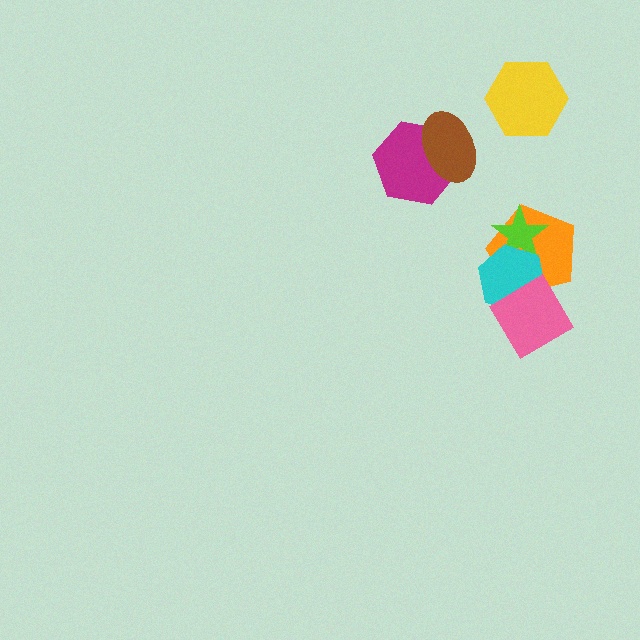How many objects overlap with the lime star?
2 objects overlap with the lime star.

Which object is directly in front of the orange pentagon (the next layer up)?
The lime star is directly in front of the orange pentagon.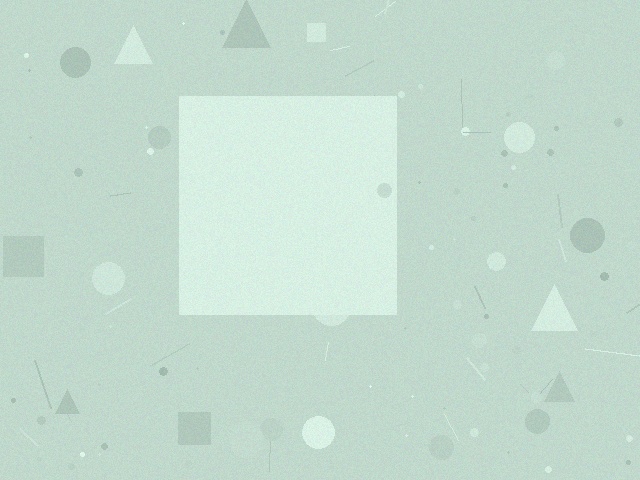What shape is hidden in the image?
A square is hidden in the image.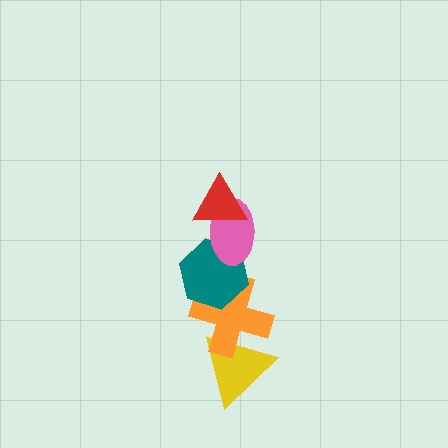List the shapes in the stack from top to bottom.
From top to bottom: the red triangle, the pink ellipse, the teal hexagon, the orange cross, the yellow triangle.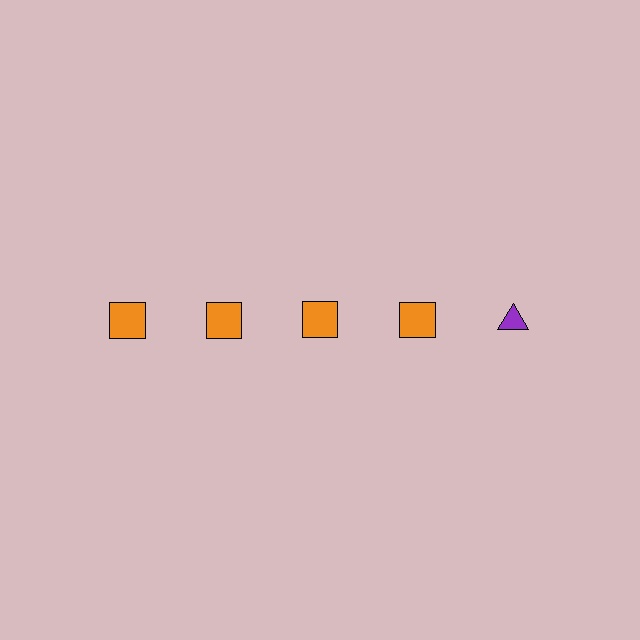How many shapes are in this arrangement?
There are 5 shapes arranged in a grid pattern.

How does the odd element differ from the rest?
It differs in both color (purple instead of orange) and shape (triangle instead of square).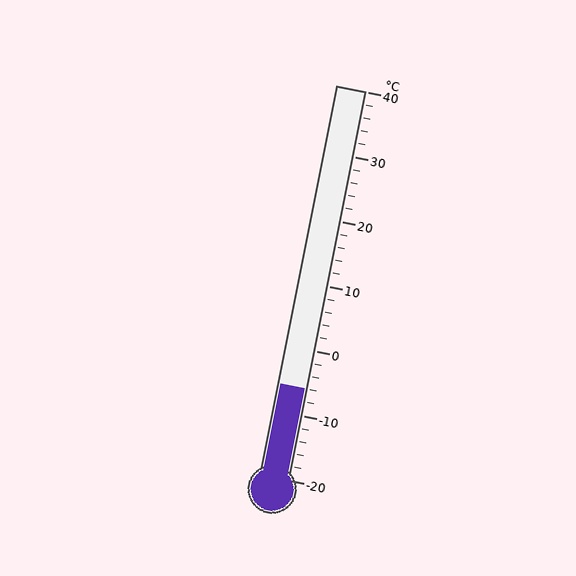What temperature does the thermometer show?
The thermometer shows approximately -6°C.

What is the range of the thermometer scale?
The thermometer scale ranges from -20°C to 40°C.